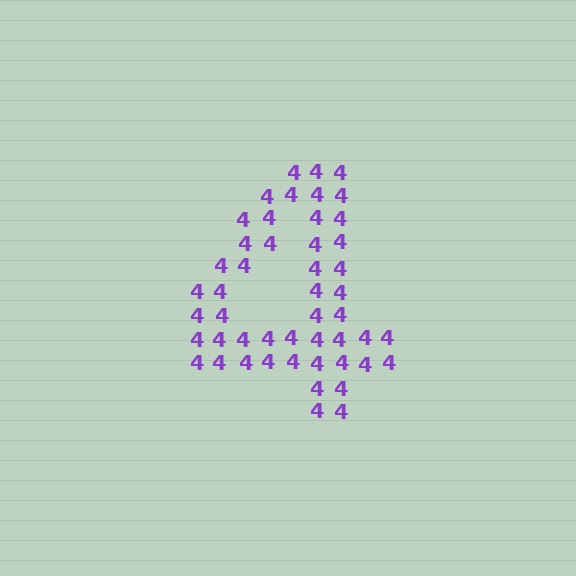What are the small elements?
The small elements are digit 4's.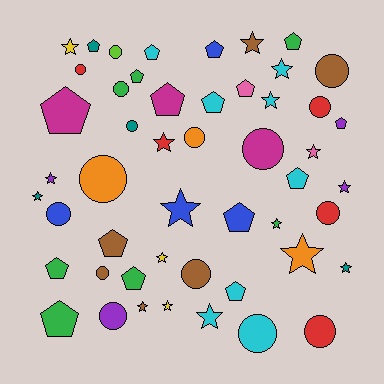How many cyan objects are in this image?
There are 8 cyan objects.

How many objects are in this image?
There are 50 objects.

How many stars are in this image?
There are 17 stars.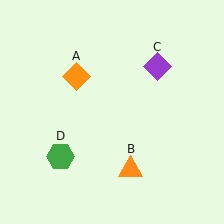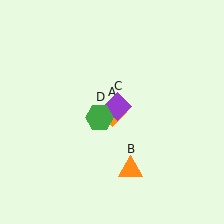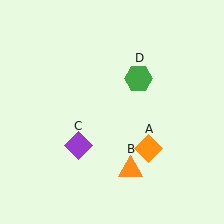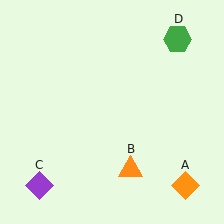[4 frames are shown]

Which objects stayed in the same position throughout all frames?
Orange triangle (object B) remained stationary.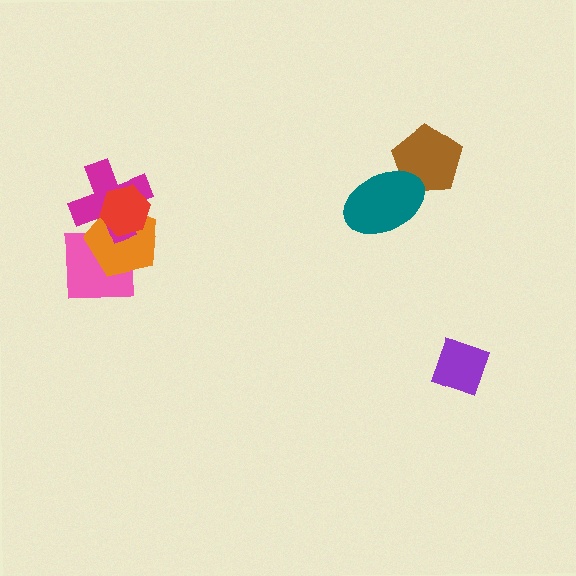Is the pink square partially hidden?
Yes, it is partially covered by another shape.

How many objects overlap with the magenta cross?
3 objects overlap with the magenta cross.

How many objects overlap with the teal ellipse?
1 object overlaps with the teal ellipse.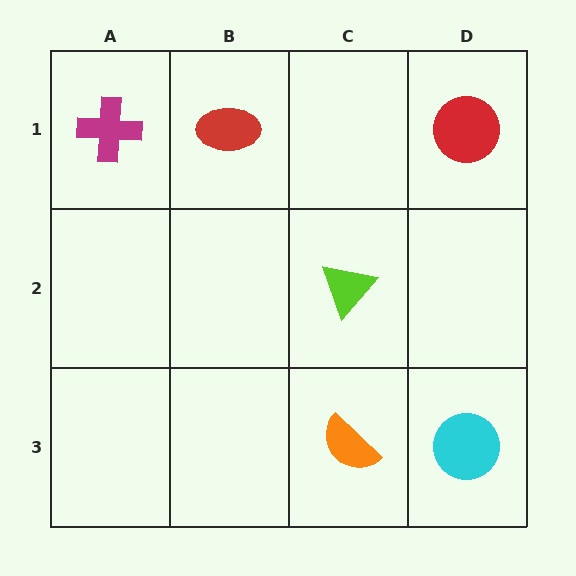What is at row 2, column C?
A lime triangle.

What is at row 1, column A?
A magenta cross.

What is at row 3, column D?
A cyan circle.